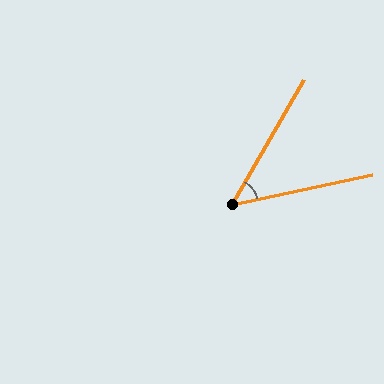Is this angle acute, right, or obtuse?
It is acute.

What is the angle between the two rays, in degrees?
Approximately 48 degrees.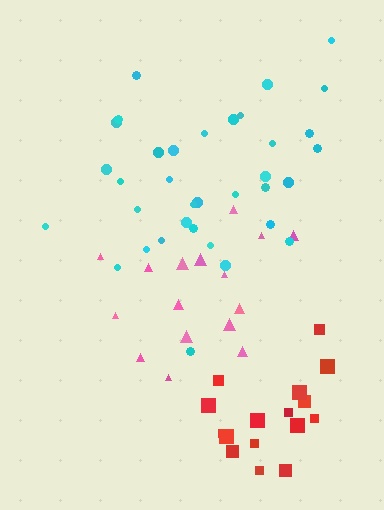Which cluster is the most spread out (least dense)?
Pink.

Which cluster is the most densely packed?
Red.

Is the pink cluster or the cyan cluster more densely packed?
Cyan.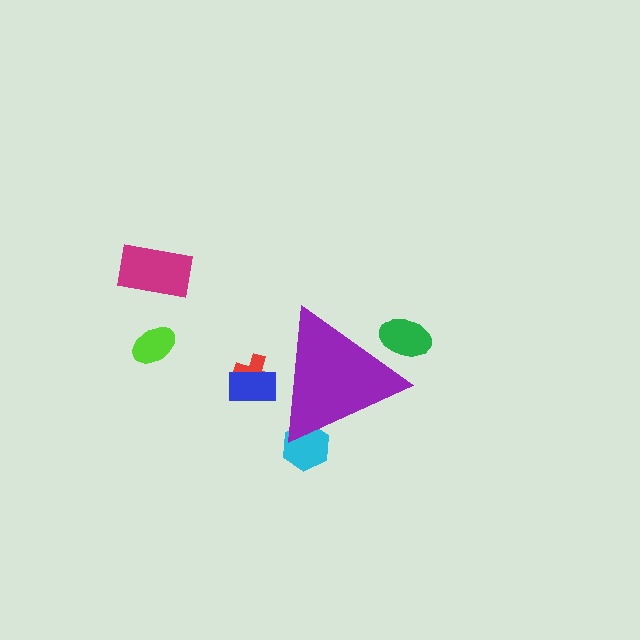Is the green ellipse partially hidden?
Yes, the green ellipse is partially hidden behind the purple triangle.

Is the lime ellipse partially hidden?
No, the lime ellipse is fully visible.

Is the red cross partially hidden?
Yes, the red cross is partially hidden behind the purple triangle.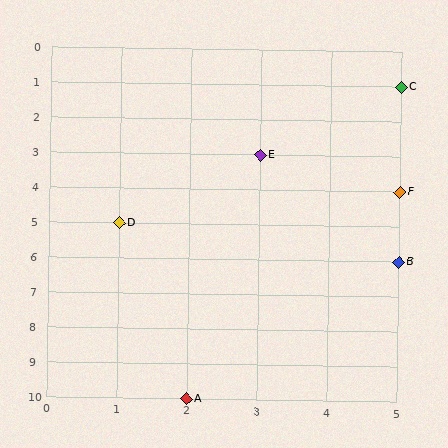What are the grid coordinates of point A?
Point A is at grid coordinates (2, 10).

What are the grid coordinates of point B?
Point B is at grid coordinates (5, 6).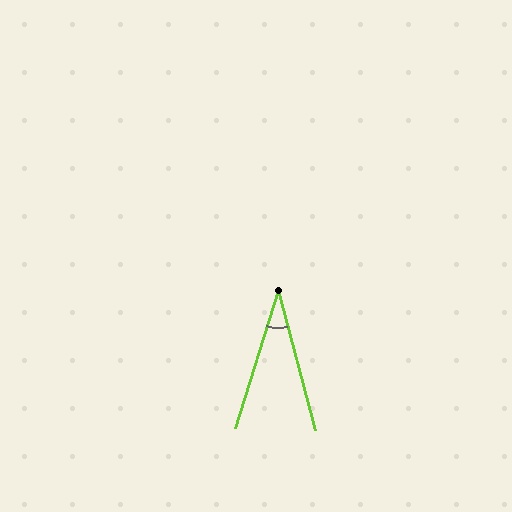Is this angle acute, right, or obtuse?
It is acute.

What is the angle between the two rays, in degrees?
Approximately 32 degrees.